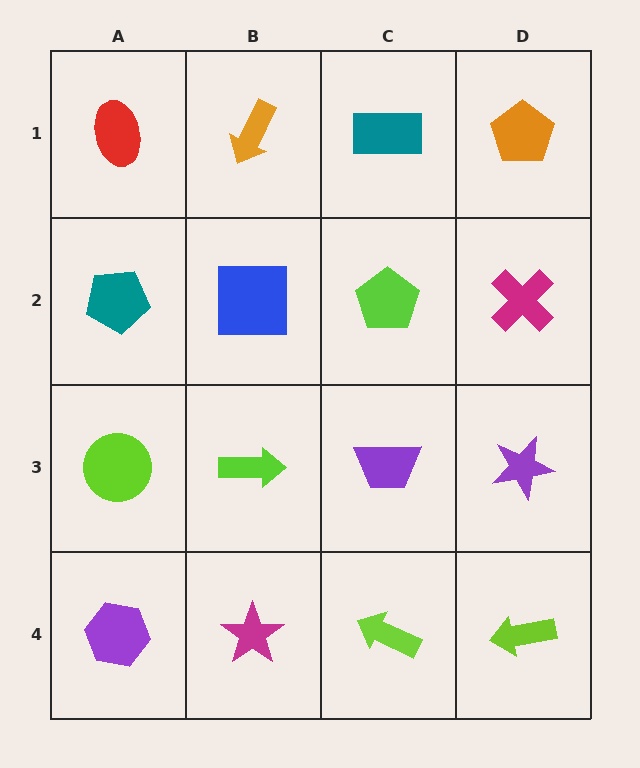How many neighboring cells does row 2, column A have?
3.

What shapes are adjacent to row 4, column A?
A lime circle (row 3, column A), a magenta star (row 4, column B).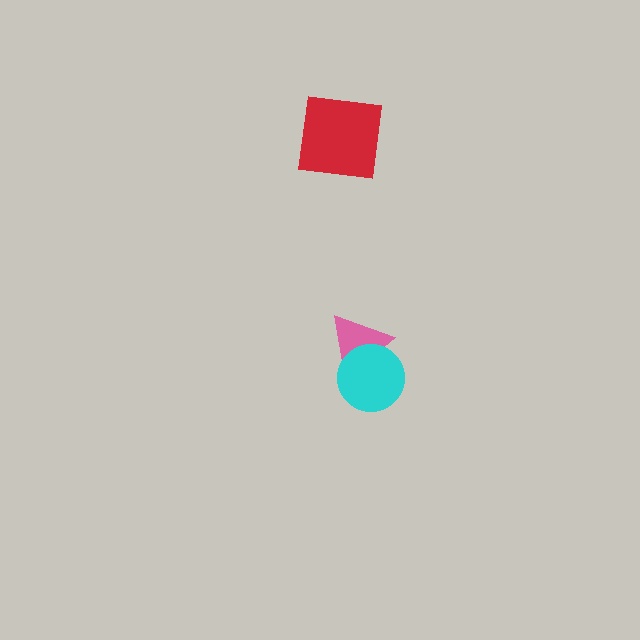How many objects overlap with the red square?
0 objects overlap with the red square.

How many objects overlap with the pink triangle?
1 object overlaps with the pink triangle.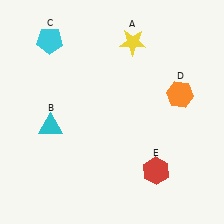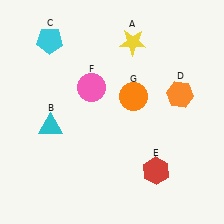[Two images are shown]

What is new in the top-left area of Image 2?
A pink circle (F) was added in the top-left area of Image 2.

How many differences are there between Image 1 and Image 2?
There are 2 differences between the two images.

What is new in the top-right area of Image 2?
An orange circle (G) was added in the top-right area of Image 2.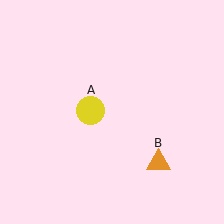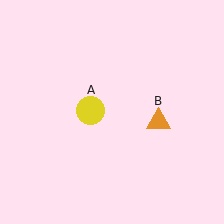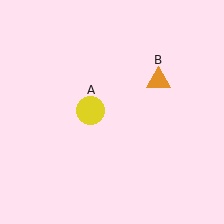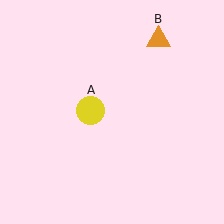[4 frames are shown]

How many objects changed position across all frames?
1 object changed position: orange triangle (object B).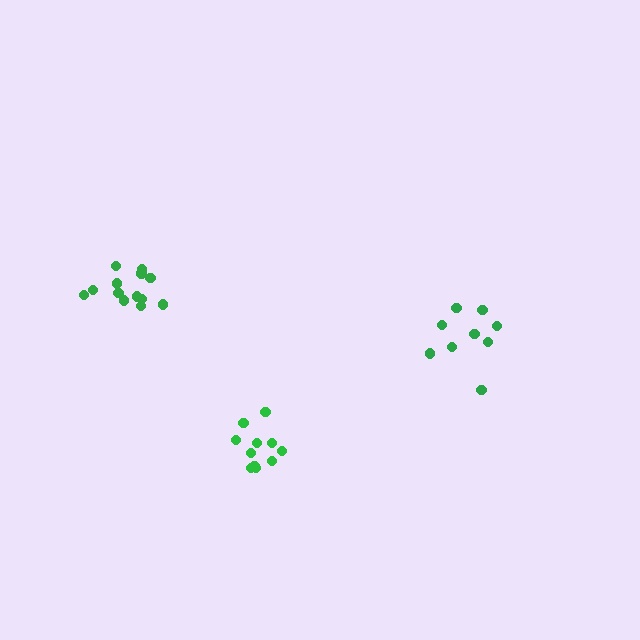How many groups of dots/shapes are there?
There are 3 groups.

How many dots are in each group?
Group 1: 12 dots, Group 2: 13 dots, Group 3: 9 dots (34 total).